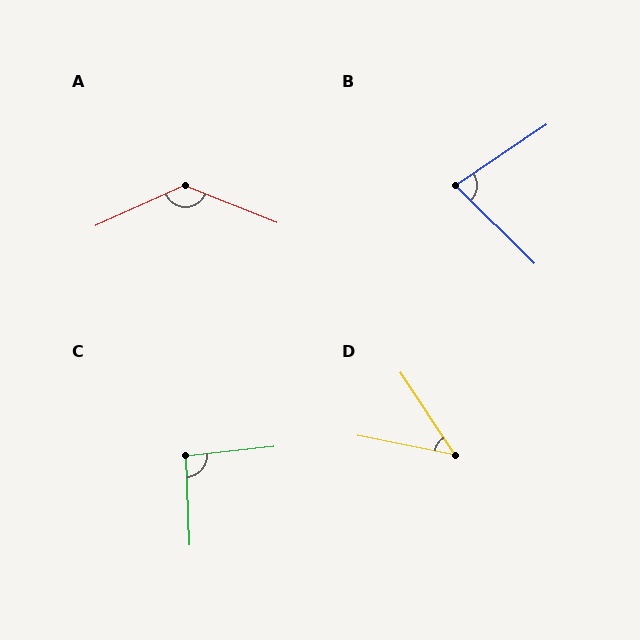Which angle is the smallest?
D, at approximately 45 degrees.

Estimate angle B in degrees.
Approximately 79 degrees.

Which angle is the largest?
A, at approximately 134 degrees.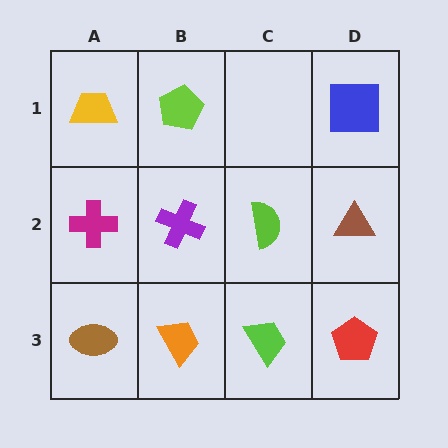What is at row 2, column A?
A magenta cross.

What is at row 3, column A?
A brown ellipse.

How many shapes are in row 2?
4 shapes.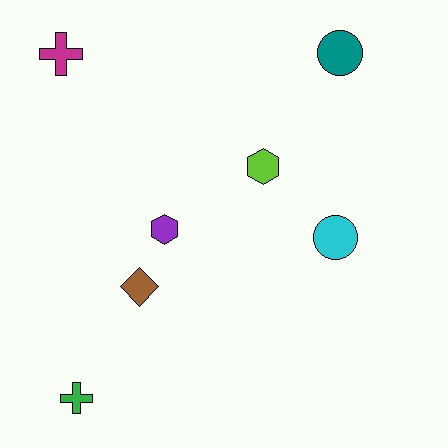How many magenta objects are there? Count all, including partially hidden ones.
There is 1 magenta object.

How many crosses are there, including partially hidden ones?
There are 2 crosses.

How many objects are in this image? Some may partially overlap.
There are 7 objects.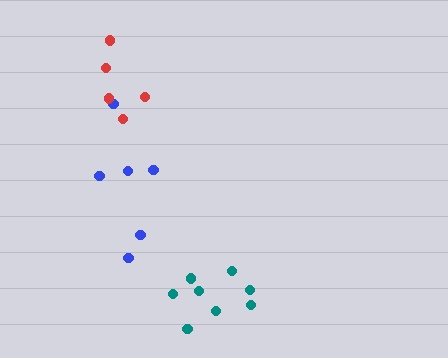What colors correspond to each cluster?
The clusters are colored: blue, teal, red.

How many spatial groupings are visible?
There are 3 spatial groupings.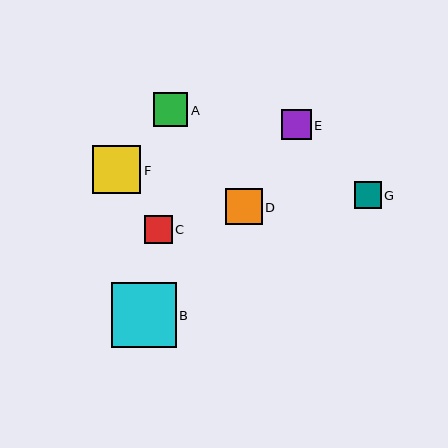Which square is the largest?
Square B is the largest with a size of approximately 65 pixels.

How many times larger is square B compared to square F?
Square B is approximately 1.3 times the size of square F.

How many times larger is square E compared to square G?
Square E is approximately 1.1 times the size of square G.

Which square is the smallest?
Square G is the smallest with a size of approximately 27 pixels.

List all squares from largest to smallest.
From largest to smallest: B, F, D, A, E, C, G.